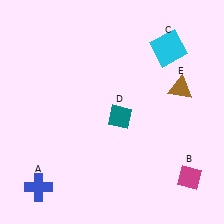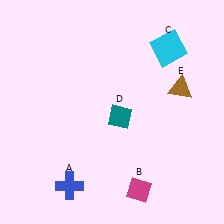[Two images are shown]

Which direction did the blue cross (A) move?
The blue cross (A) moved right.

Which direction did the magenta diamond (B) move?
The magenta diamond (B) moved left.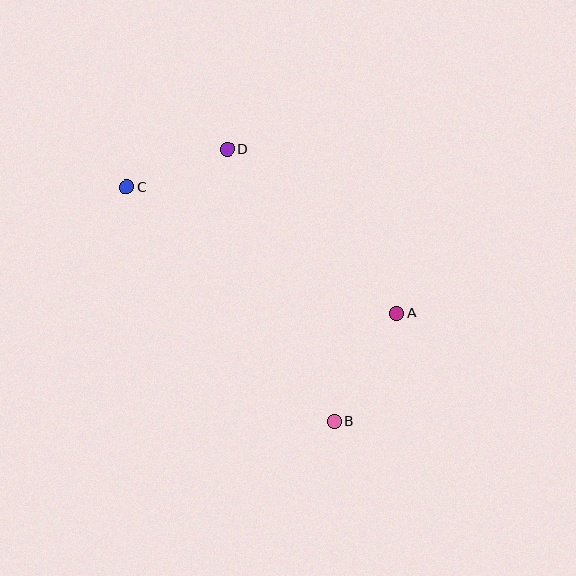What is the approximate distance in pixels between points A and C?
The distance between A and C is approximately 298 pixels.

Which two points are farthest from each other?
Points B and C are farthest from each other.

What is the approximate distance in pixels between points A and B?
The distance between A and B is approximately 125 pixels.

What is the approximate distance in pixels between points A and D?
The distance between A and D is approximately 236 pixels.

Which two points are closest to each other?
Points C and D are closest to each other.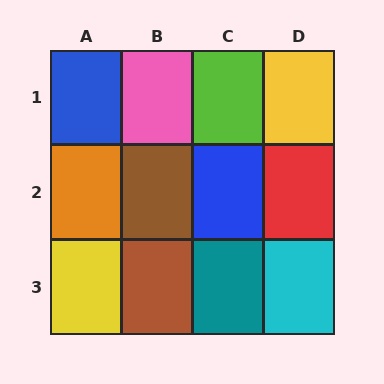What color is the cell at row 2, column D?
Red.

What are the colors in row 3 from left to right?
Yellow, brown, teal, cyan.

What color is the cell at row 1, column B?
Pink.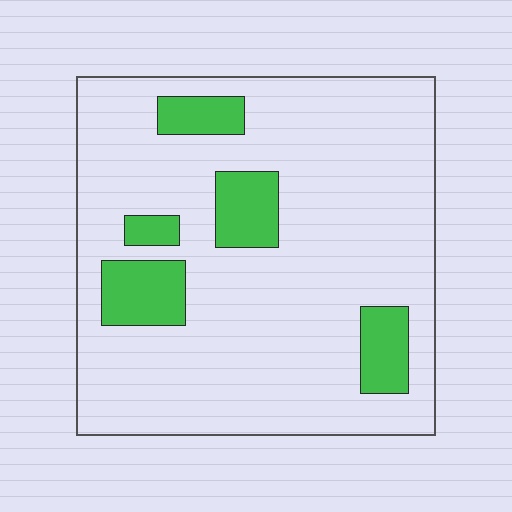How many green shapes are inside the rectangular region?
5.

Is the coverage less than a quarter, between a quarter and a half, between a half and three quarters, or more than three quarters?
Less than a quarter.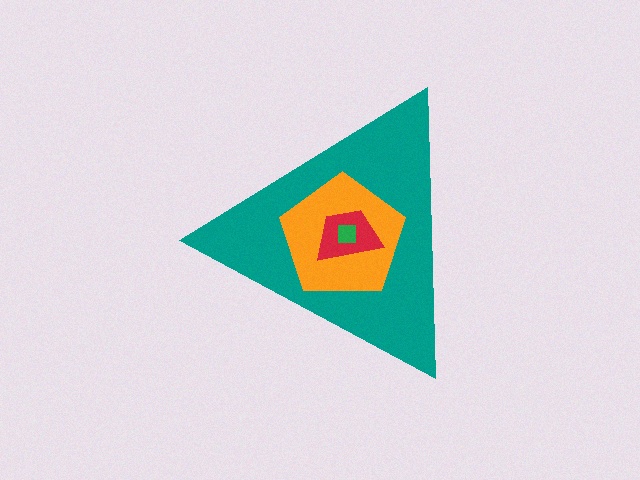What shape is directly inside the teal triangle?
The orange pentagon.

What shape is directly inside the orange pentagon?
The red trapezoid.